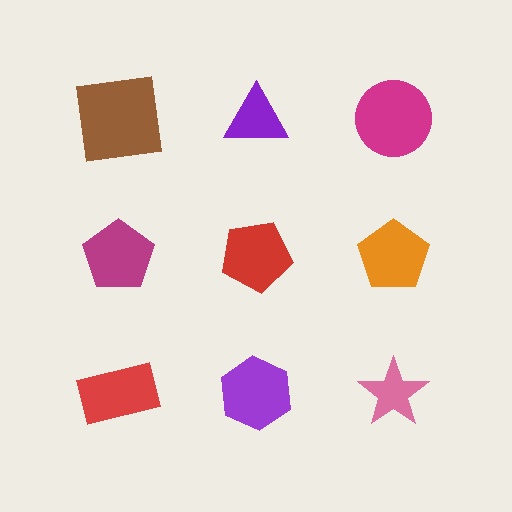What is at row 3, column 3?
A pink star.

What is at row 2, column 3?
An orange pentagon.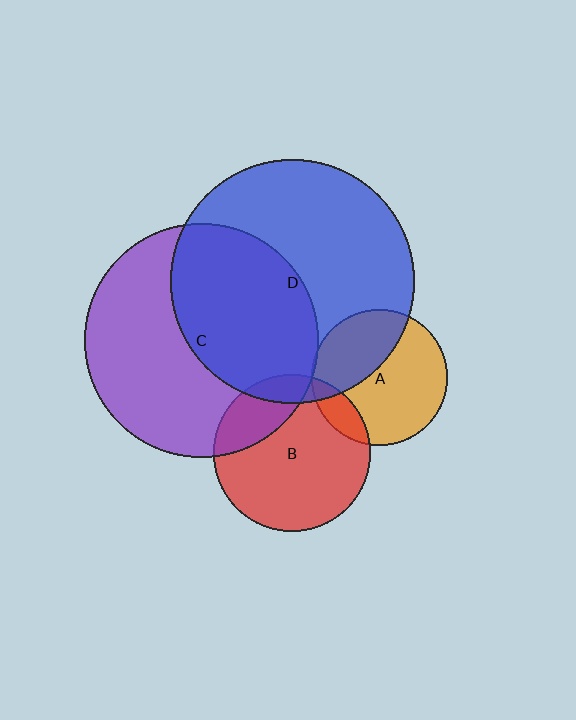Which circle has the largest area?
Circle D (blue).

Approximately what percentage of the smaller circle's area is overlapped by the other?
Approximately 15%.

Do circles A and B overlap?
Yes.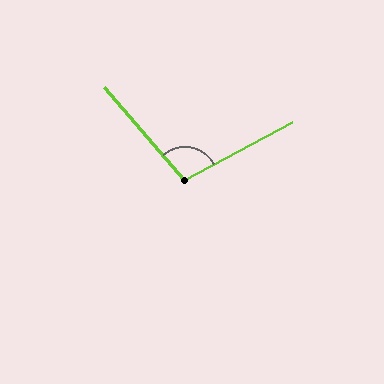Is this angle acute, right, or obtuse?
It is obtuse.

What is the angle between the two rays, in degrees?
Approximately 103 degrees.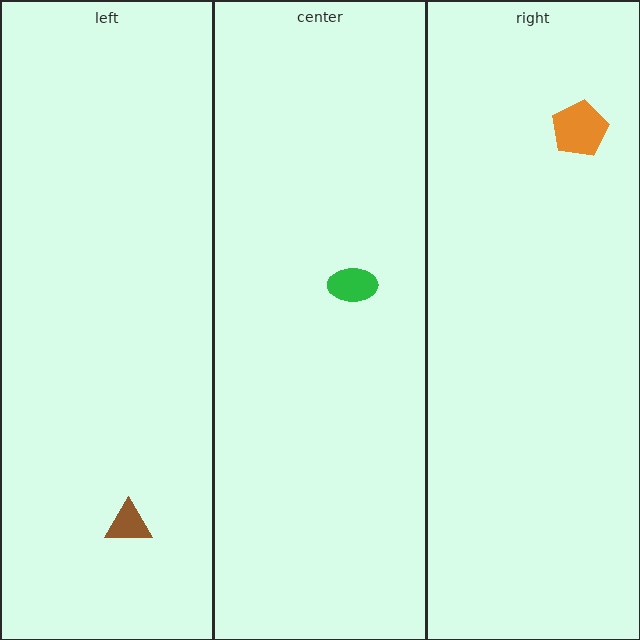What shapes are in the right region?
The orange pentagon.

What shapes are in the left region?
The brown triangle.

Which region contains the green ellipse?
The center region.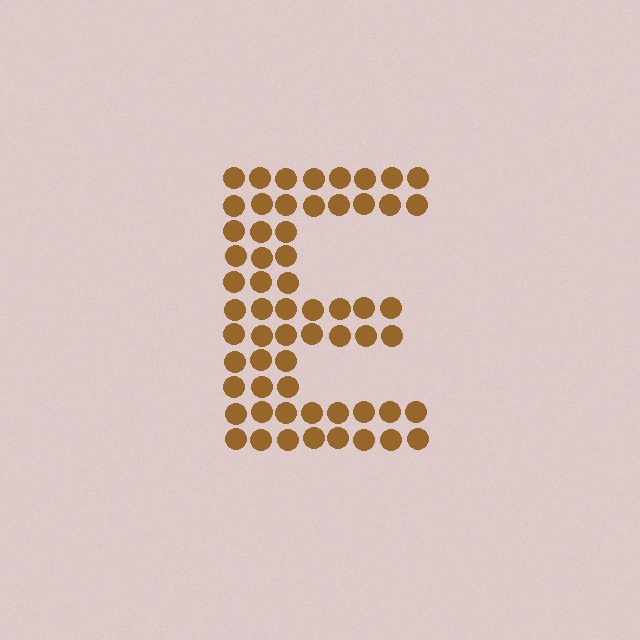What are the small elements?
The small elements are circles.